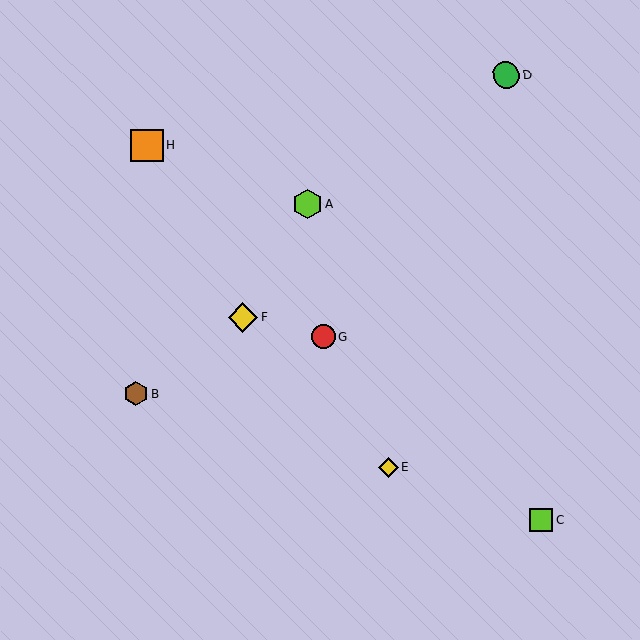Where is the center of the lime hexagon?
The center of the lime hexagon is at (307, 204).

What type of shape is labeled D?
Shape D is a green circle.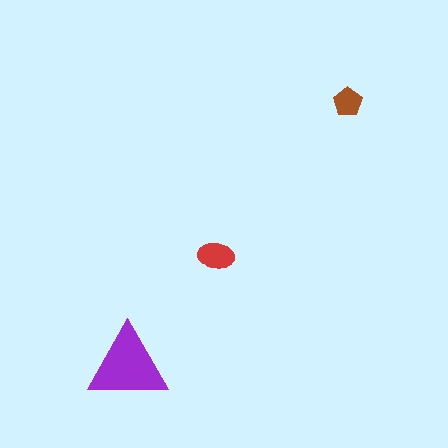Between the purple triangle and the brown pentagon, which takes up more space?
The purple triangle.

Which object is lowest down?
The purple triangle is bottommost.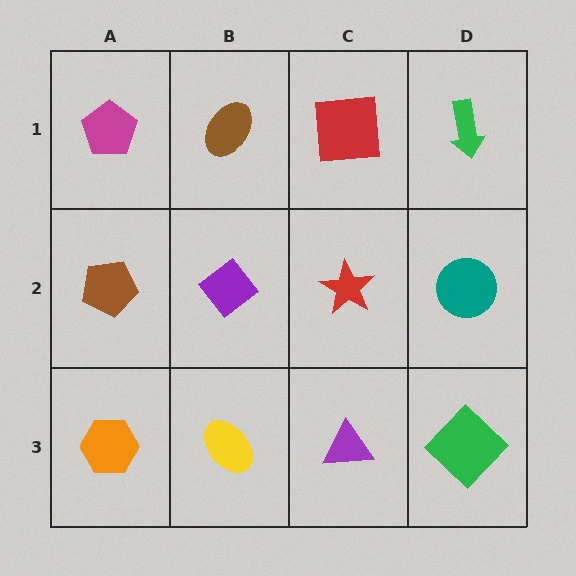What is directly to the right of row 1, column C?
A green arrow.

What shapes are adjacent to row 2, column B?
A brown ellipse (row 1, column B), a yellow ellipse (row 3, column B), a brown pentagon (row 2, column A), a red star (row 2, column C).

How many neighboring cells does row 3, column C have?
3.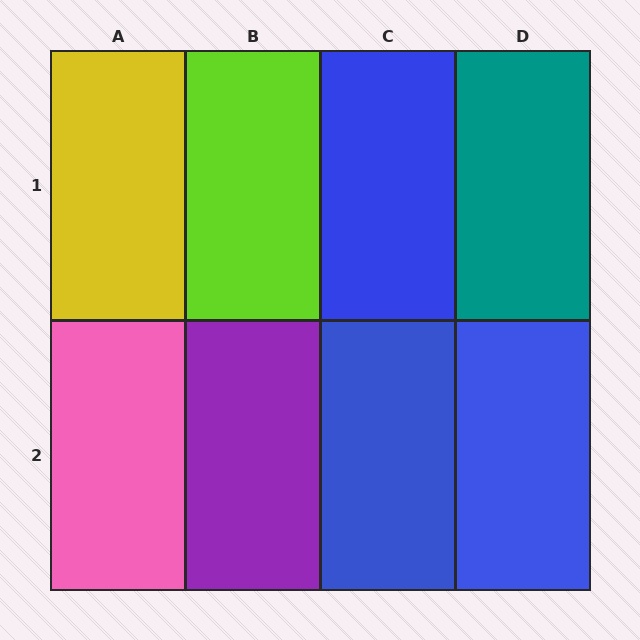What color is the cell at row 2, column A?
Pink.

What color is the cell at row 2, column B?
Purple.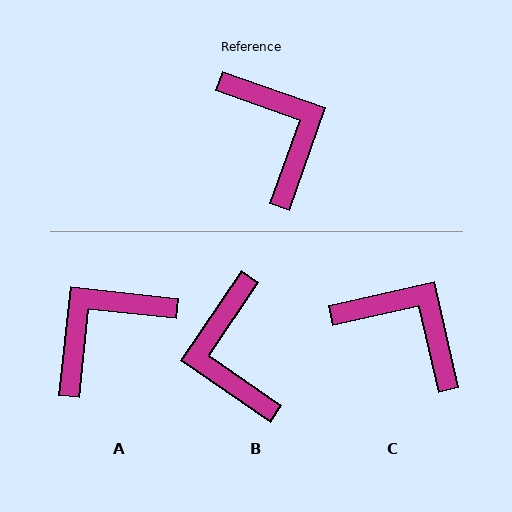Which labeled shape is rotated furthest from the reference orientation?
B, about 165 degrees away.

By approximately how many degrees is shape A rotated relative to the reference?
Approximately 103 degrees counter-clockwise.